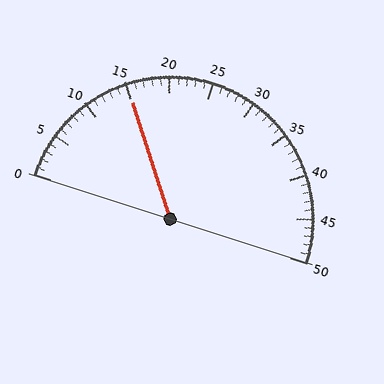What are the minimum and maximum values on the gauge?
The gauge ranges from 0 to 50.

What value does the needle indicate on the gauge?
The needle indicates approximately 15.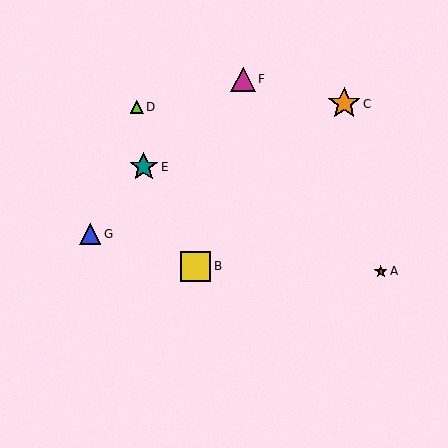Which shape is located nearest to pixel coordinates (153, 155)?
The teal star (labeled E) at (144, 167) is nearest to that location.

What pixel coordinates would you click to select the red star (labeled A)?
Click at (381, 271) to select the red star A.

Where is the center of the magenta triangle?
The center of the magenta triangle is at (243, 79).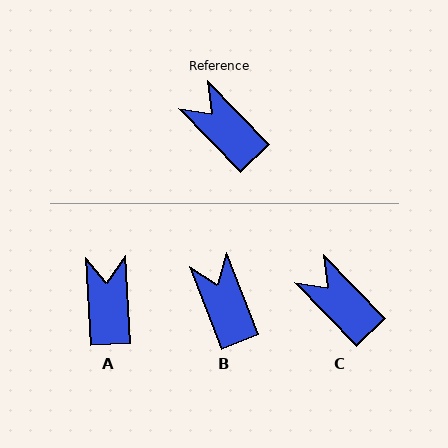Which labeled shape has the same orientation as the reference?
C.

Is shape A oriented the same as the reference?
No, it is off by about 40 degrees.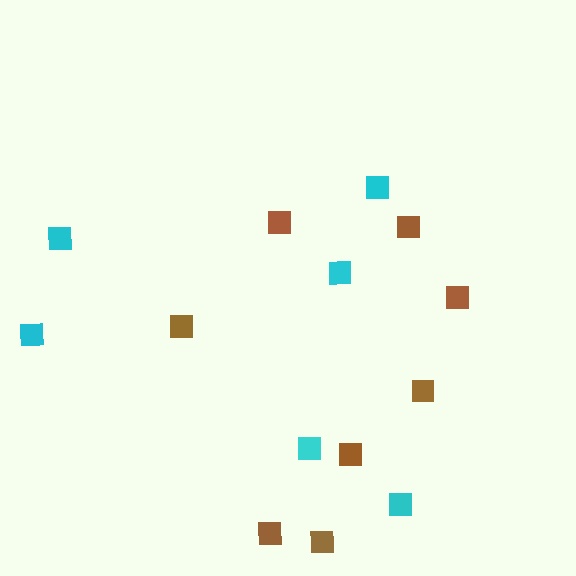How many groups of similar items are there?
There are 2 groups: one group of brown squares (8) and one group of cyan squares (6).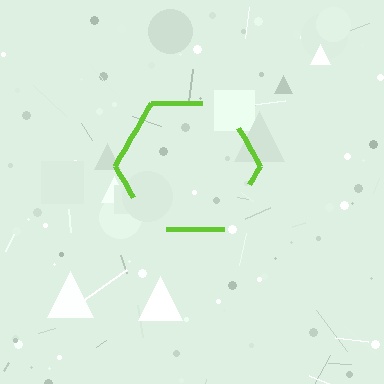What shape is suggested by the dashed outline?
The dashed outline suggests a hexagon.